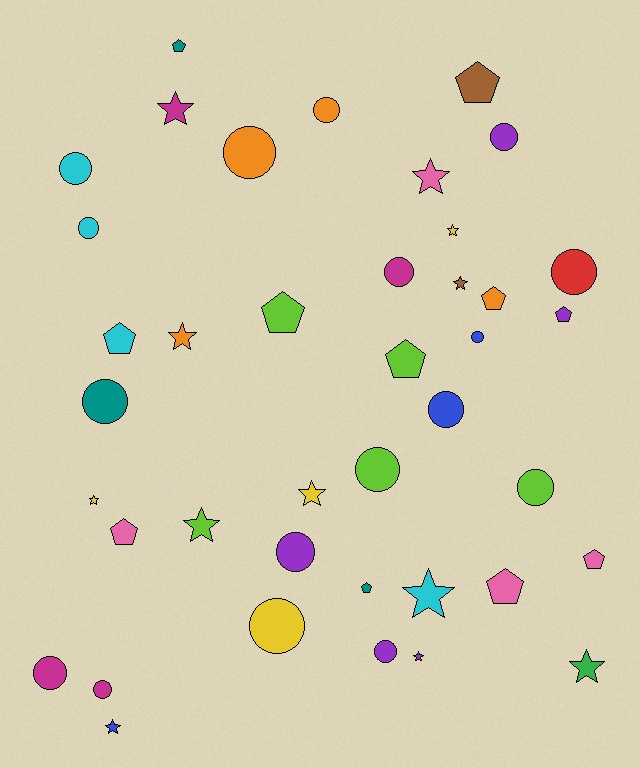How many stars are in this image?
There are 12 stars.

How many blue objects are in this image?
There are 3 blue objects.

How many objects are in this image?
There are 40 objects.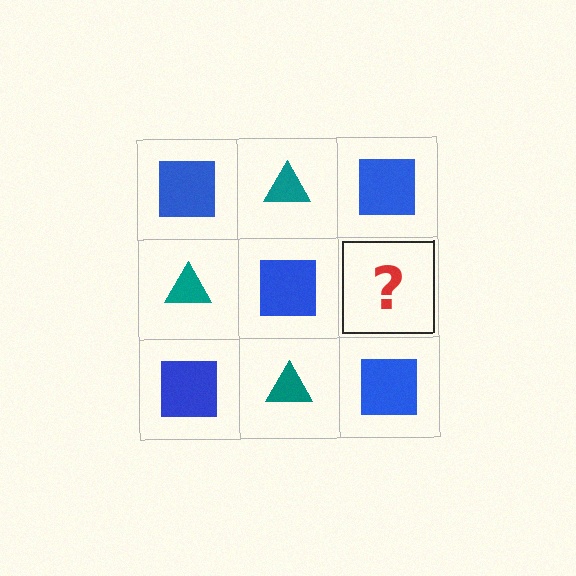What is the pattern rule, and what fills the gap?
The rule is that it alternates blue square and teal triangle in a checkerboard pattern. The gap should be filled with a teal triangle.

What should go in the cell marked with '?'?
The missing cell should contain a teal triangle.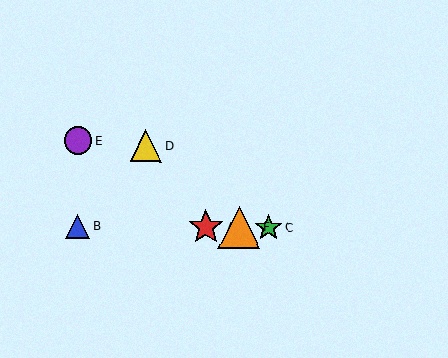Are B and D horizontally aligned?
No, B is at y≈226 and D is at y≈146.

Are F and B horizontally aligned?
Yes, both are at y≈227.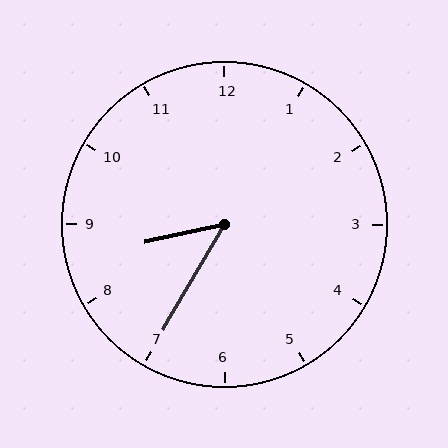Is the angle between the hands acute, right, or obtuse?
It is acute.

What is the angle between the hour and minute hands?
Approximately 48 degrees.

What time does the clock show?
8:35.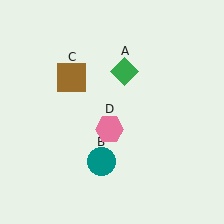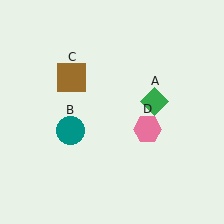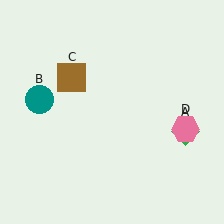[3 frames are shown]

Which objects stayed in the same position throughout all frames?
Brown square (object C) remained stationary.